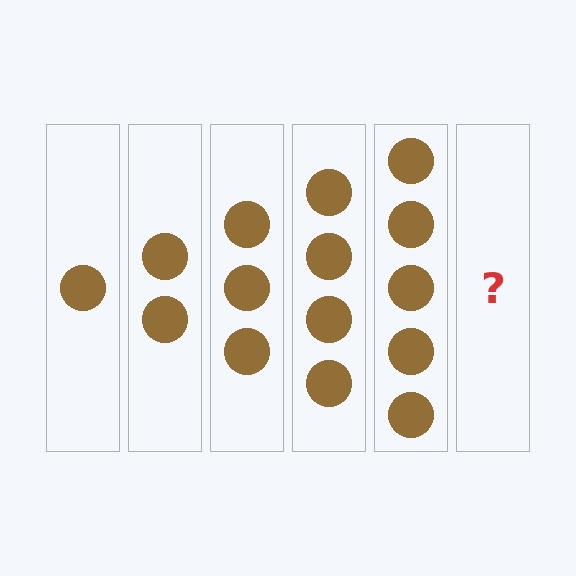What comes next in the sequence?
The next element should be 6 circles.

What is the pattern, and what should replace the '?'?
The pattern is that each step adds one more circle. The '?' should be 6 circles.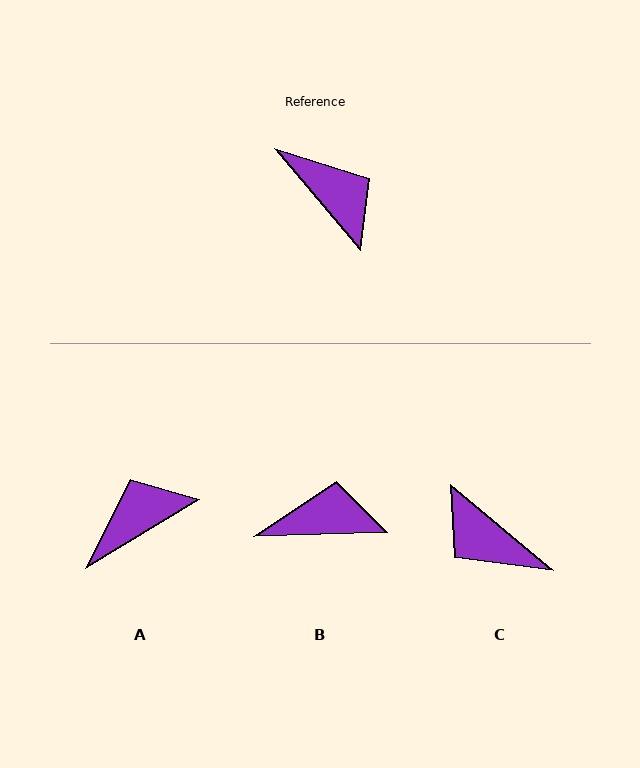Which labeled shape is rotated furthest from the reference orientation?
C, about 170 degrees away.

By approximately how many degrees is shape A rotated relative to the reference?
Approximately 81 degrees counter-clockwise.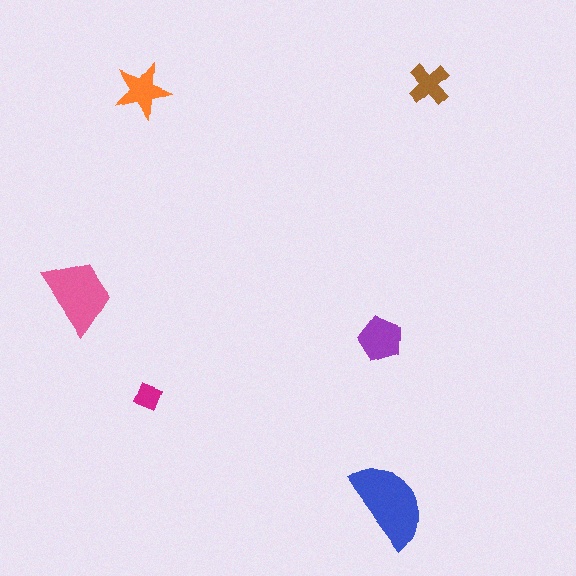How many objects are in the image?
There are 6 objects in the image.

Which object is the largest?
The blue semicircle.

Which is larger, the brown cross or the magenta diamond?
The brown cross.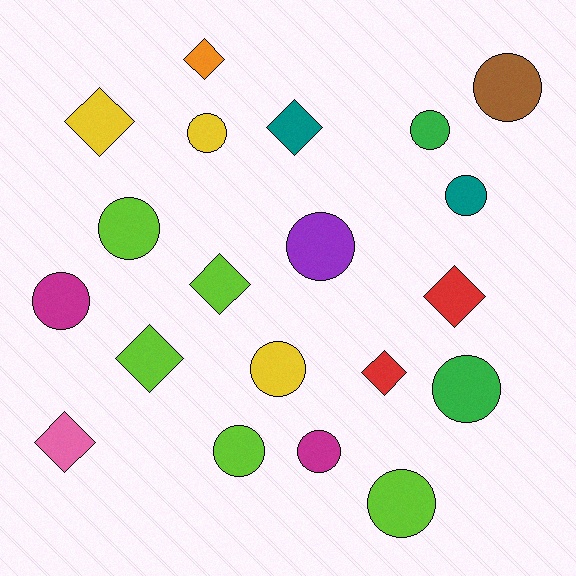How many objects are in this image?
There are 20 objects.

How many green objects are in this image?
There are 2 green objects.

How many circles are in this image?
There are 12 circles.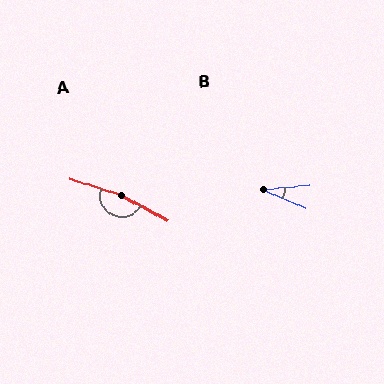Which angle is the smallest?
B, at approximately 30 degrees.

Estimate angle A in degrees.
Approximately 169 degrees.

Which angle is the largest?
A, at approximately 169 degrees.